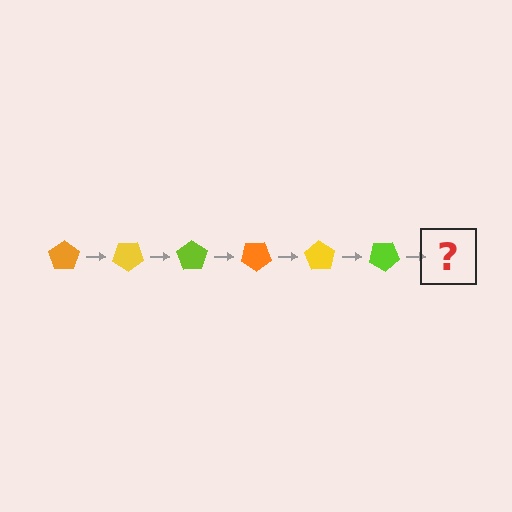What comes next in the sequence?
The next element should be an orange pentagon, rotated 210 degrees from the start.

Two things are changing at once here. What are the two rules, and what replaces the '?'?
The two rules are that it rotates 35 degrees each step and the color cycles through orange, yellow, and lime. The '?' should be an orange pentagon, rotated 210 degrees from the start.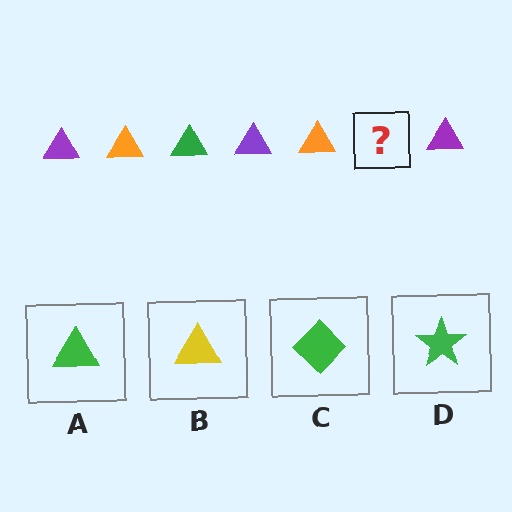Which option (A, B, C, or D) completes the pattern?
A.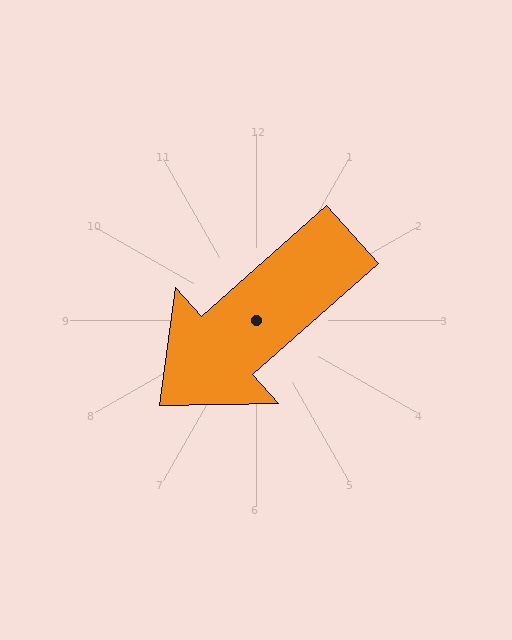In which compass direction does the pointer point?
Southwest.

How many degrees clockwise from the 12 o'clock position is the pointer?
Approximately 229 degrees.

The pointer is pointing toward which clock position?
Roughly 8 o'clock.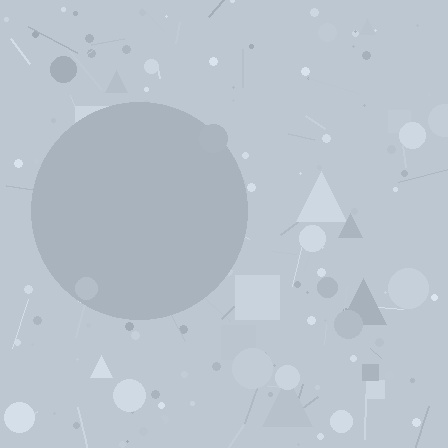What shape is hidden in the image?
A circle is hidden in the image.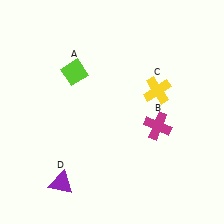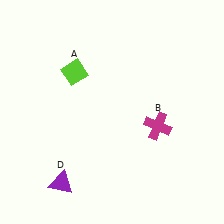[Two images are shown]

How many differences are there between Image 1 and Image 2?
There is 1 difference between the two images.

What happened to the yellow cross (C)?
The yellow cross (C) was removed in Image 2. It was in the top-right area of Image 1.